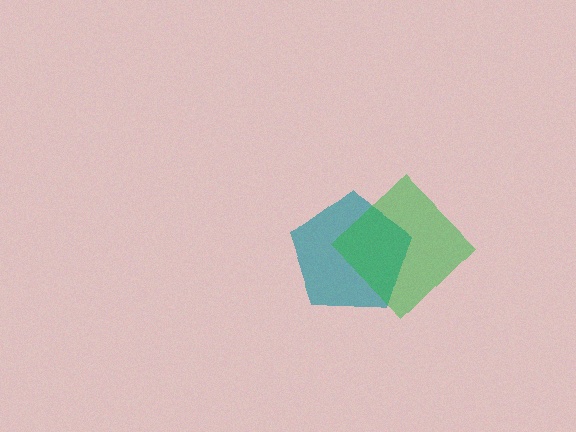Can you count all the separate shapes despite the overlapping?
Yes, there are 2 separate shapes.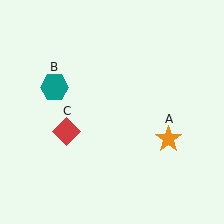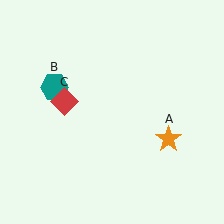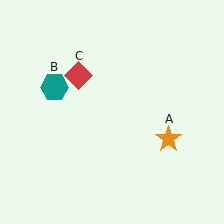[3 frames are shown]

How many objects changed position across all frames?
1 object changed position: red diamond (object C).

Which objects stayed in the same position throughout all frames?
Orange star (object A) and teal hexagon (object B) remained stationary.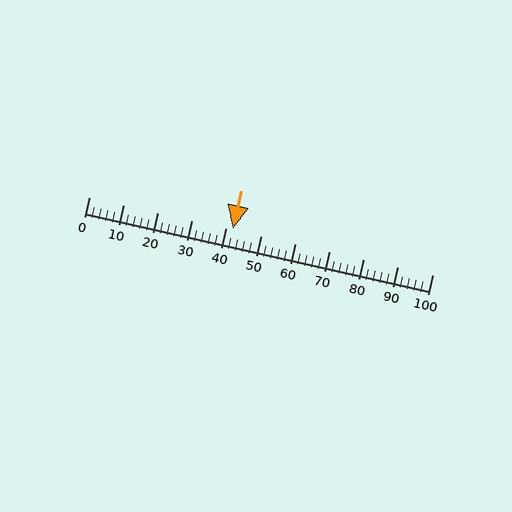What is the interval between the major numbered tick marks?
The major tick marks are spaced 10 units apart.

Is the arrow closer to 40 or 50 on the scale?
The arrow is closer to 40.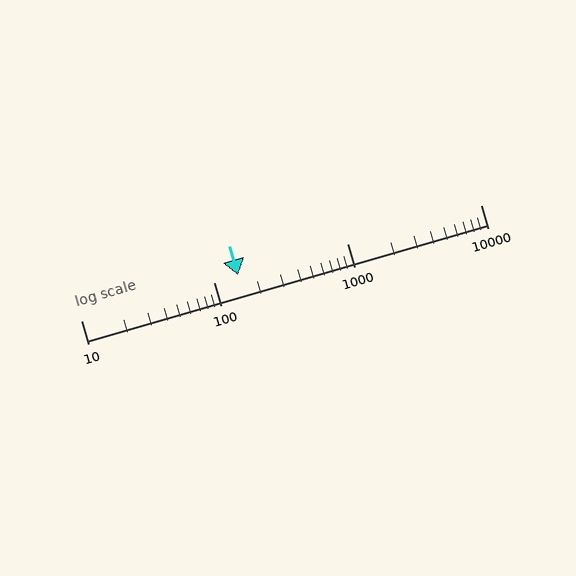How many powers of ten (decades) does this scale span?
The scale spans 3 decades, from 10 to 10000.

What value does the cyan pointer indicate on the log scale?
The pointer indicates approximately 150.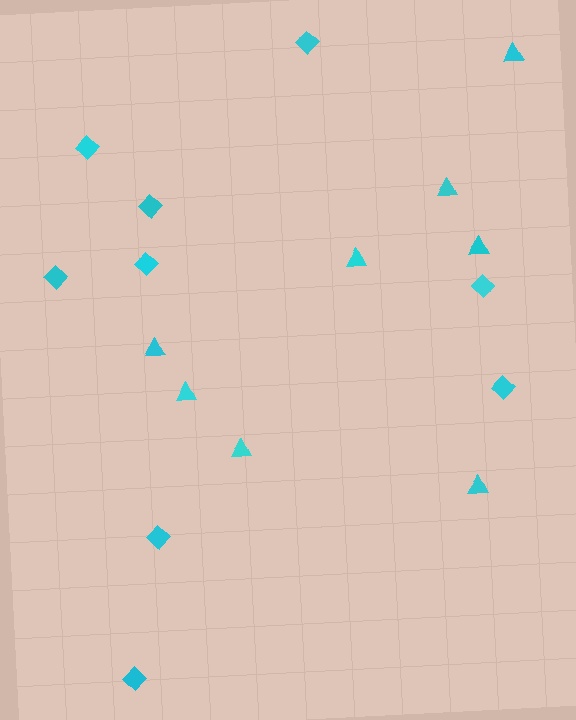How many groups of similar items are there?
There are 2 groups: one group of triangles (8) and one group of diamonds (9).